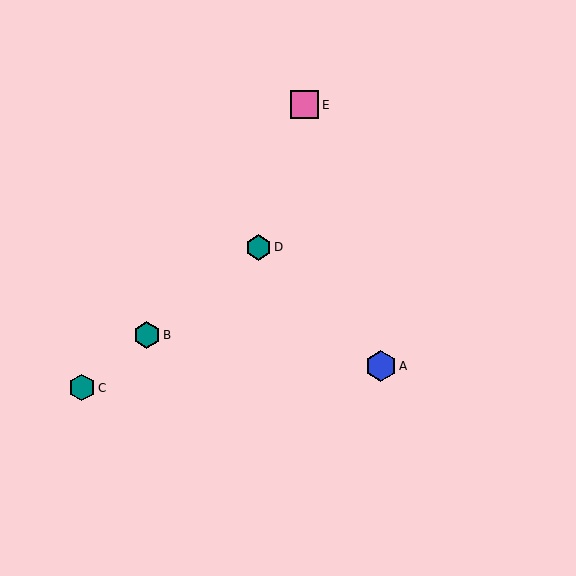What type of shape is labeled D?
Shape D is a teal hexagon.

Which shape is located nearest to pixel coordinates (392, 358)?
The blue hexagon (labeled A) at (381, 366) is nearest to that location.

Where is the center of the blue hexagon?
The center of the blue hexagon is at (381, 366).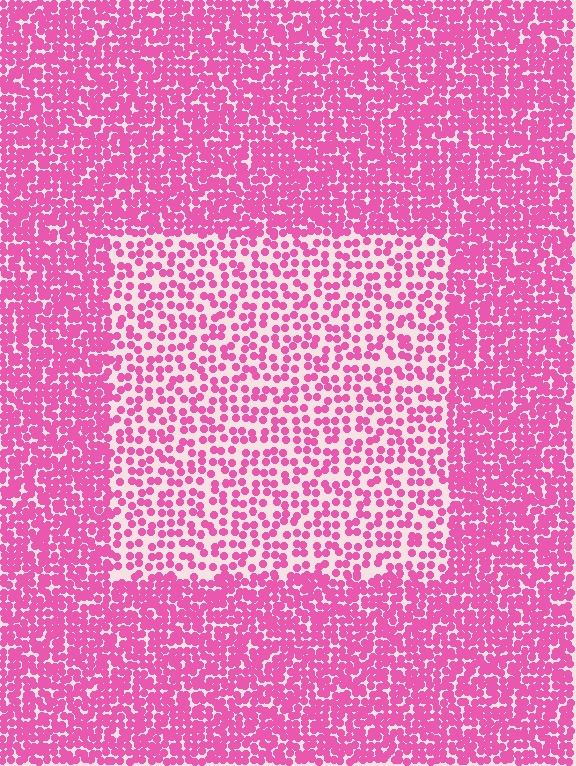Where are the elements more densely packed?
The elements are more densely packed outside the rectangle boundary.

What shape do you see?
I see a rectangle.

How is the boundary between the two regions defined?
The boundary is defined by a change in element density (approximately 2.0x ratio). All elements are the same color, size, and shape.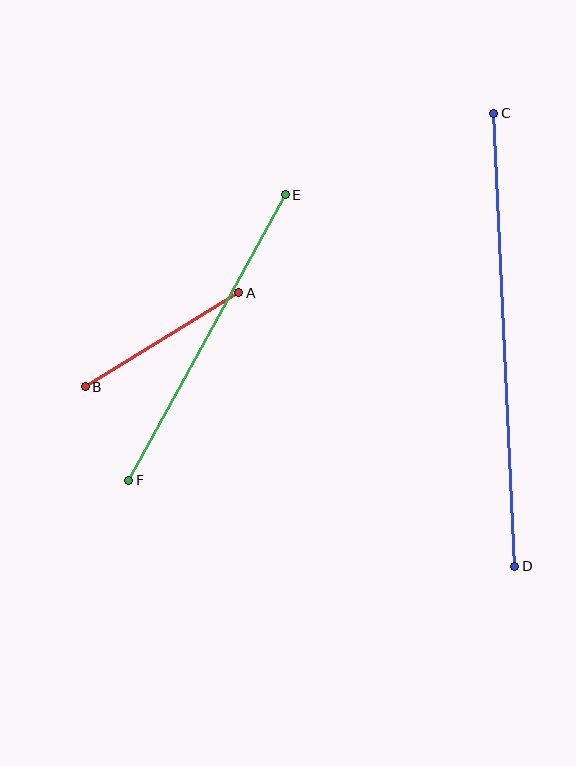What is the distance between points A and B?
The distance is approximately 180 pixels.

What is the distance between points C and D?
The distance is approximately 453 pixels.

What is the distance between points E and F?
The distance is approximately 326 pixels.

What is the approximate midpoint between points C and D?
The midpoint is at approximately (504, 340) pixels.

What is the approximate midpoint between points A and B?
The midpoint is at approximately (162, 340) pixels.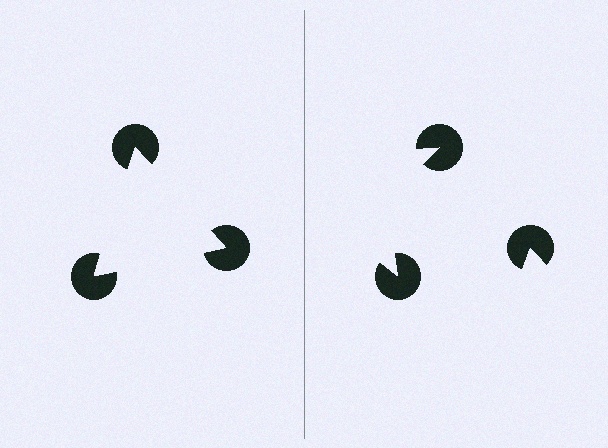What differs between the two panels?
The pac-man discs are positioned identically on both sides; only the wedge orientations differ. On the left they align to a triangle; on the right they are misaligned.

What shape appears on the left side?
An illusory triangle.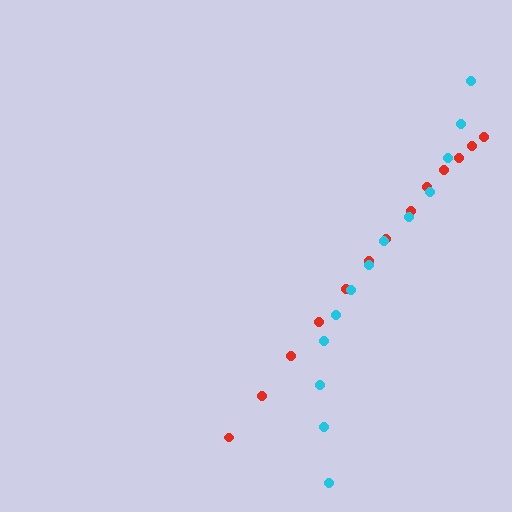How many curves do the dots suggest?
There are 2 distinct paths.